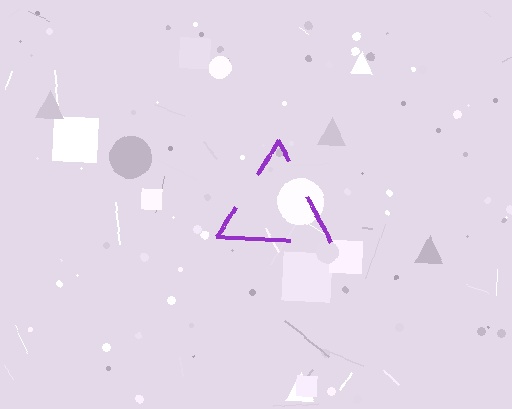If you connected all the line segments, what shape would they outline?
They would outline a triangle.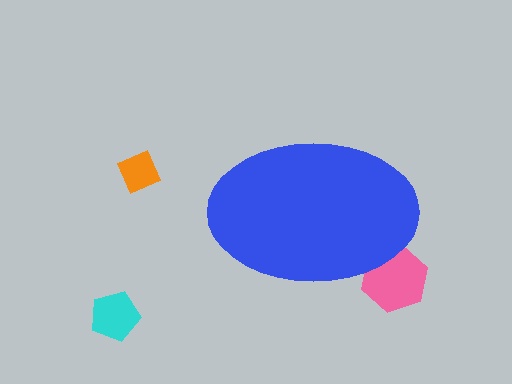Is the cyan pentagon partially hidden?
No, the cyan pentagon is fully visible.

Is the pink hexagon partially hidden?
Yes, the pink hexagon is partially hidden behind the blue ellipse.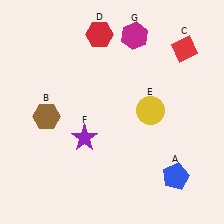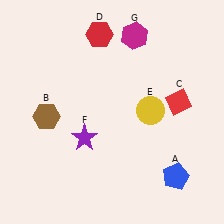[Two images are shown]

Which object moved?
The red diamond (C) moved down.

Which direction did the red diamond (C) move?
The red diamond (C) moved down.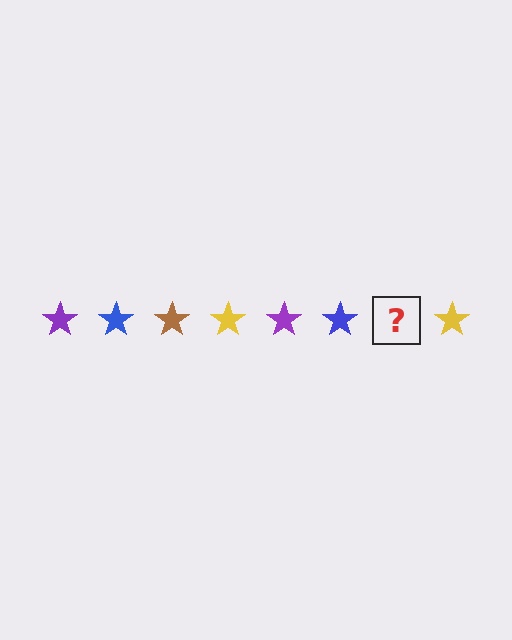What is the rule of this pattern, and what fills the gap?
The rule is that the pattern cycles through purple, blue, brown, yellow stars. The gap should be filled with a brown star.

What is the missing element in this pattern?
The missing element is a brown star.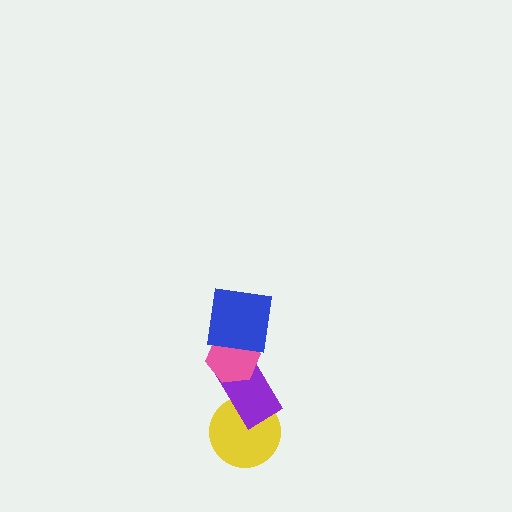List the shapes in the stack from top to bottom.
From top to bottom: the blue square, the pink hexagon, the purple rectangle, the yellow circle.